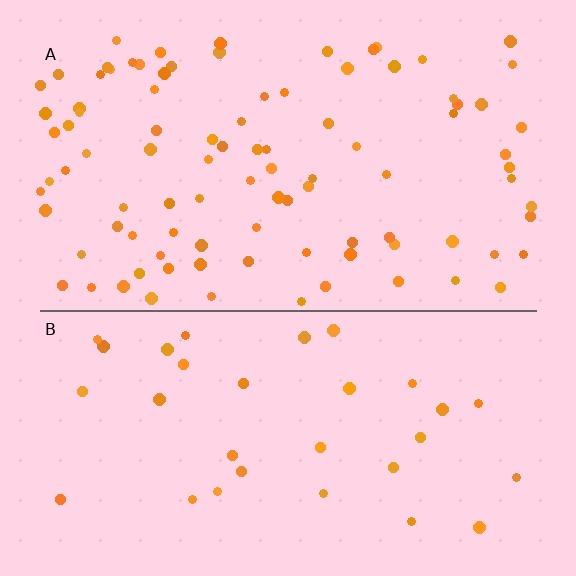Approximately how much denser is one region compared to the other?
Approximately 3.0× — region A over region B.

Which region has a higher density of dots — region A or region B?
A (the top).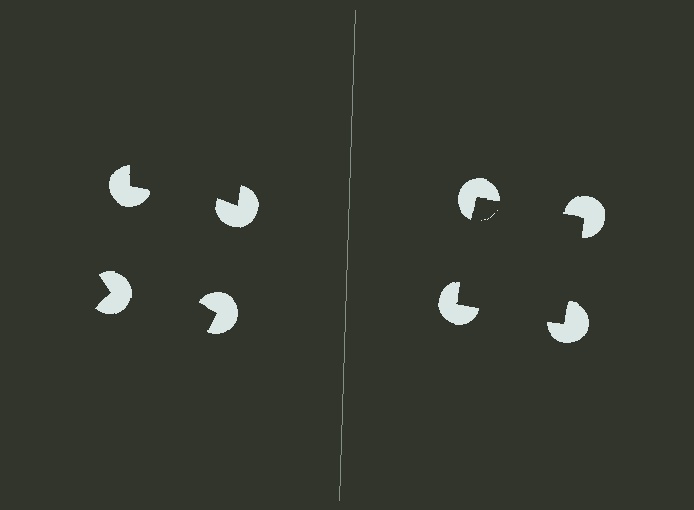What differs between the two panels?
The pac-man discs are positioned identically on both sides; only the wedge orientations differ. On the right they align to a square; on the left they are misaligned.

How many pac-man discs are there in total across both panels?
8 — 4 on each side.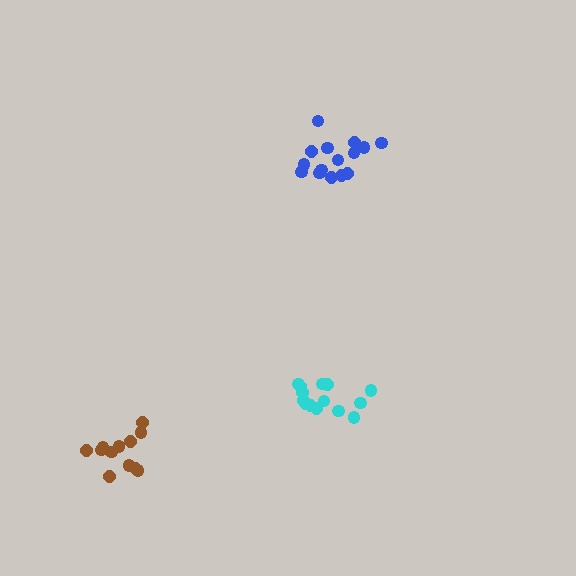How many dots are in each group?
Group 1: 12 dots, Group 2: 15 dots, Group 3: 14 dots (41 total).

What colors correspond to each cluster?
The clusters are colored: brown, blue, cyan.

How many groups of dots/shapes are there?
There are 3 groups.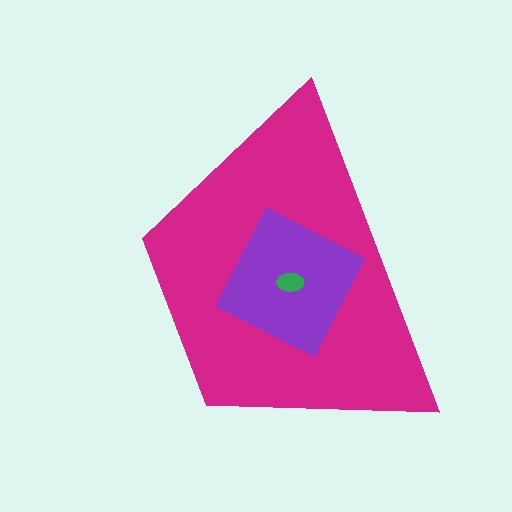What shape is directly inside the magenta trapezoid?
The purple square.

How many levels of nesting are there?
3.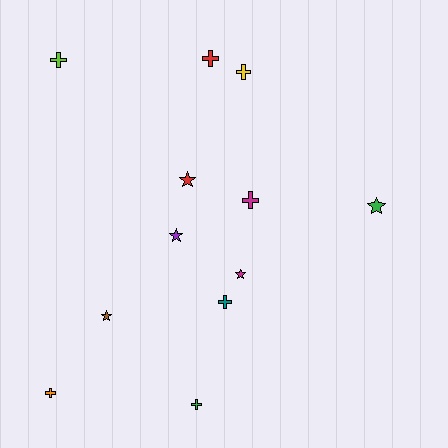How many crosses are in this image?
There are 7 crosses.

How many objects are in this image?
There are 12 objects.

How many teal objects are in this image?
There is 1 teal object.